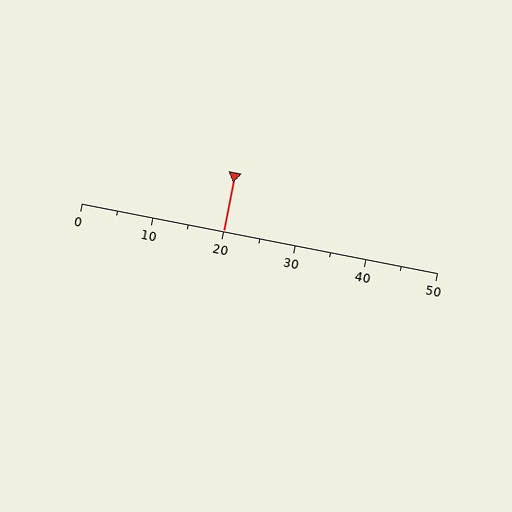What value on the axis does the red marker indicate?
The marker indicates approximately 20.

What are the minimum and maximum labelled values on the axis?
The axis runs from 0 to 50.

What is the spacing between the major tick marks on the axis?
The major ticks are spaced 10 apart.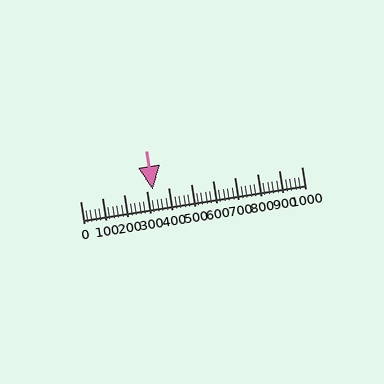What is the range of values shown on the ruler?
The ruler shows values from 0 to 1000.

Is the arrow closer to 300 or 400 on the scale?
The arrow is closer to 300.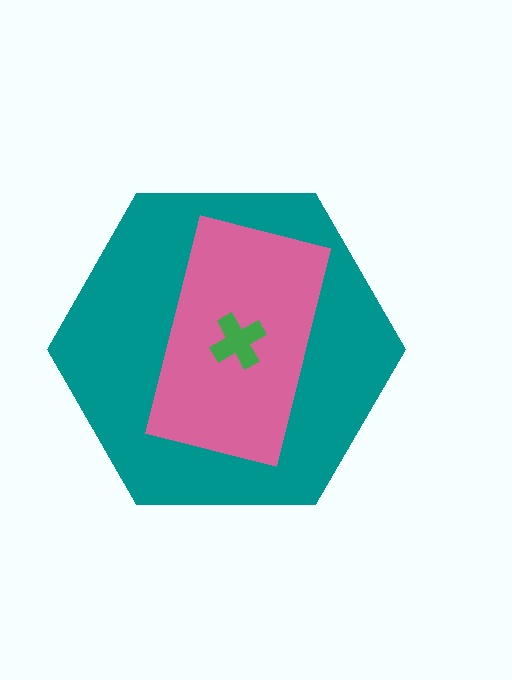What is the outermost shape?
The teal hexagon.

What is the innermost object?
The green cross.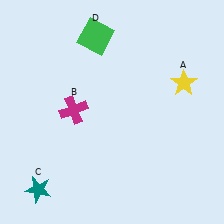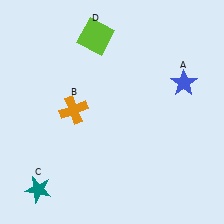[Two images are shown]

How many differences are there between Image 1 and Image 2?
There are 3 differences between the two images.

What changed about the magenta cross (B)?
In Image 1, B is magenta. In Image 2, it changed to orange.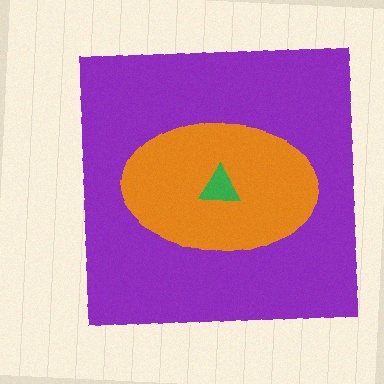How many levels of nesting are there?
3.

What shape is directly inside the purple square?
The orange ellipse.